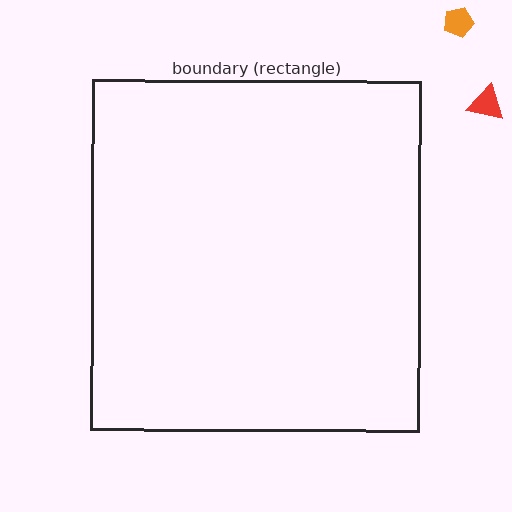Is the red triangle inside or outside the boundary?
Outside.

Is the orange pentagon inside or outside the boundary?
Outside.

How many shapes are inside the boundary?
0 inside, 2 outside.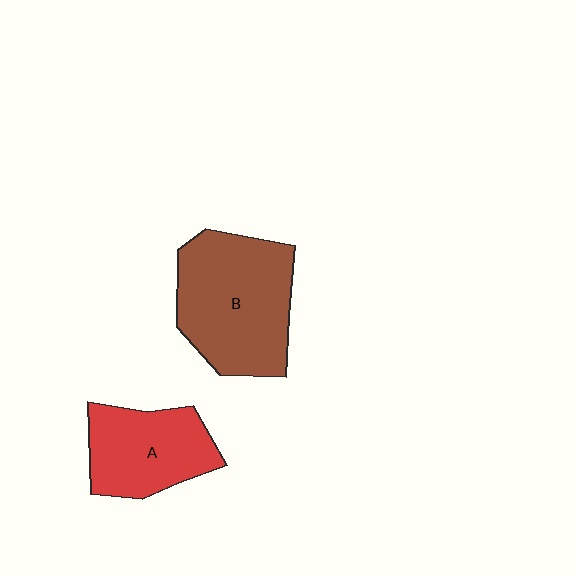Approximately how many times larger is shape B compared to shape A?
Approximately 1.5 times.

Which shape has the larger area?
Shape B (brown).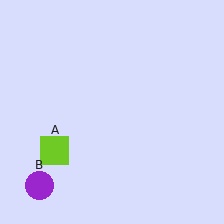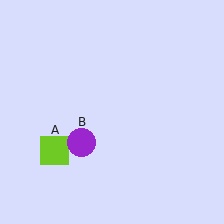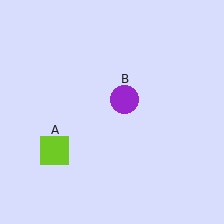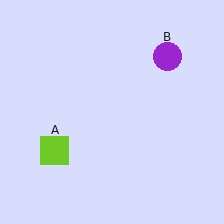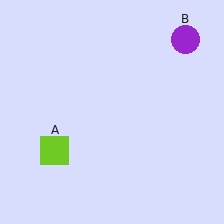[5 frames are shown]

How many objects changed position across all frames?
1 object changed position: purple circle (object B).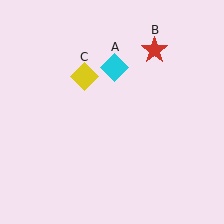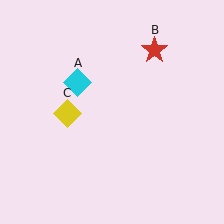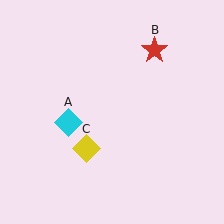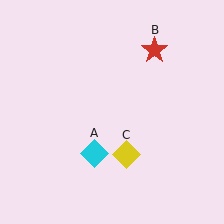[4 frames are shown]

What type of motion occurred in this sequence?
The cyan diamond (object A), yellow diamond (object C) rotated counterclockwise around the center of the scene.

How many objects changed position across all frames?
2 objects changed position: cyan diamond (object A), yellow diamond (object C).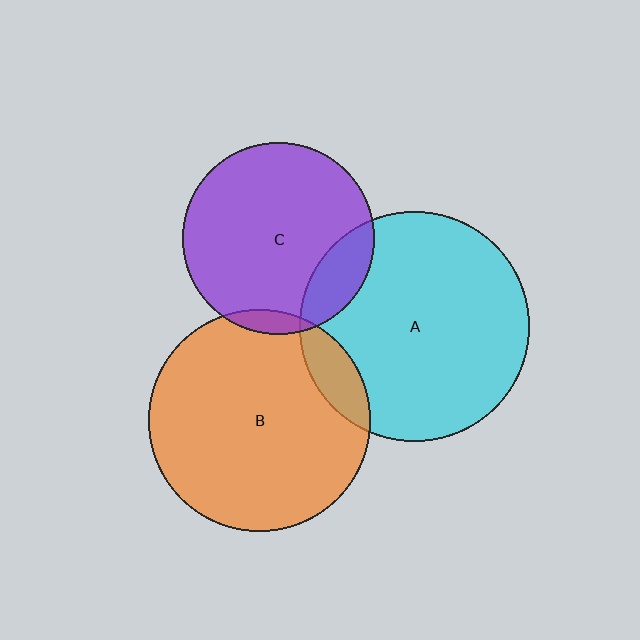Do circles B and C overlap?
Yes.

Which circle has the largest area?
Circle A (cyan).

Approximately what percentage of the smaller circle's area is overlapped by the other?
Approximately 5%.